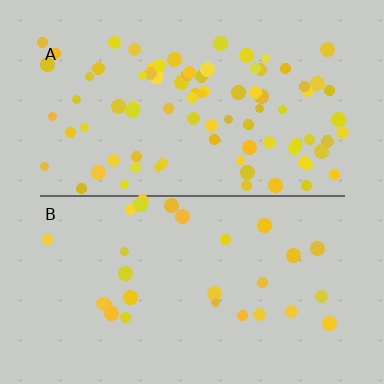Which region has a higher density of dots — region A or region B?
A (the top).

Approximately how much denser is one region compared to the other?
Approximately 2.9× — region A over region B.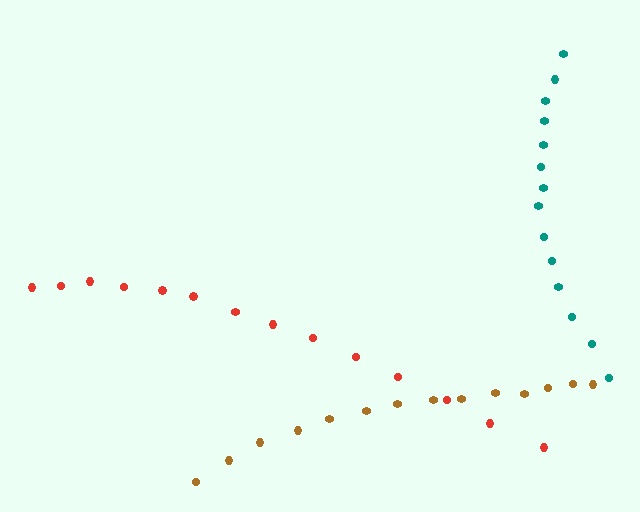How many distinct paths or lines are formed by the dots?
There are 3 distinct paths.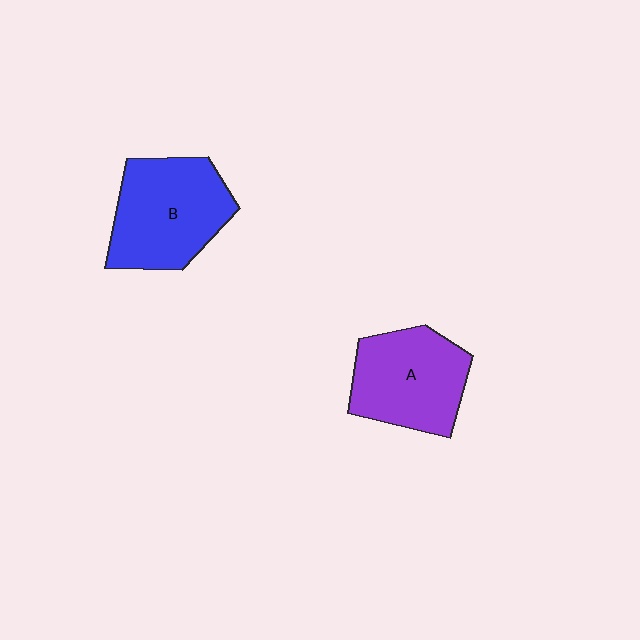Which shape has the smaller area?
Shape A (purple).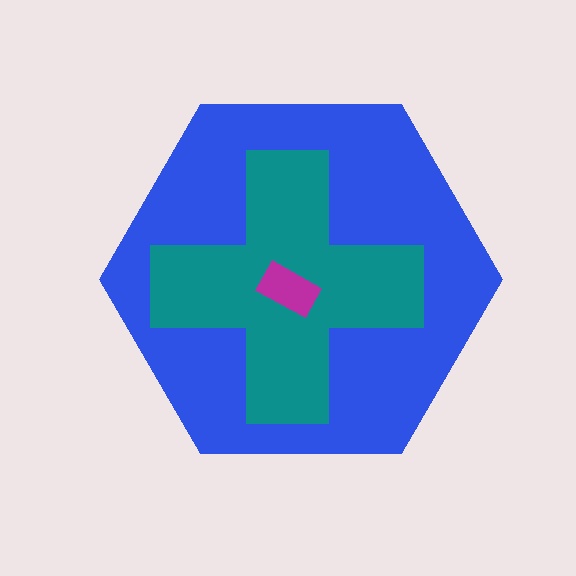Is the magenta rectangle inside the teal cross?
Yes.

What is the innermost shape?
The magenta rectangle.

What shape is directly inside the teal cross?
The magenta rectangle.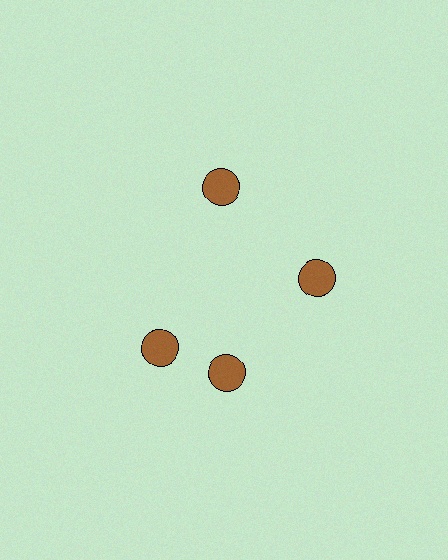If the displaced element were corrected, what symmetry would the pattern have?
It would have 4-fold rotational symmetry — the pattern would map onto itself every 90 degrees.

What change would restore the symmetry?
The symmetry would be restored by rotating it back into even spacing with its neighbors so that all 4 circles sit at equal angles and equal distance from the center.